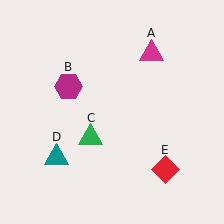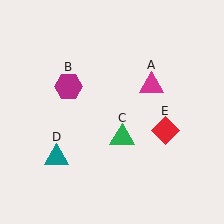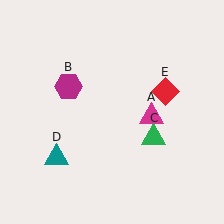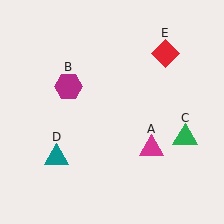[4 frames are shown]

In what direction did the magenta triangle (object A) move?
The magenta triangle (object A) moved down.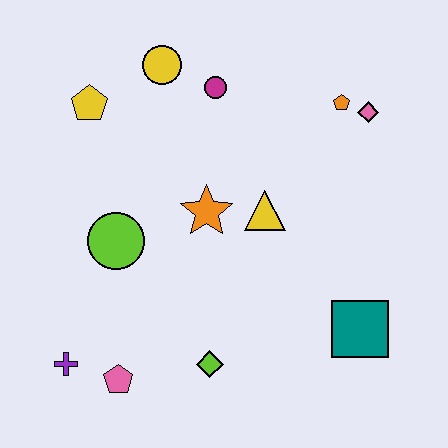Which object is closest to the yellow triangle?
The orange star is closest to the yellow triangle.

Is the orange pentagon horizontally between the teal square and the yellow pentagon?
Yes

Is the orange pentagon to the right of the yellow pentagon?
Yes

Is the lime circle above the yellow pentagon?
No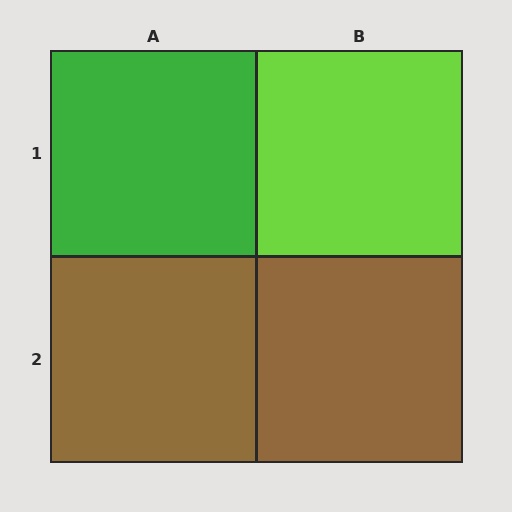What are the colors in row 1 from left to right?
Green, lime.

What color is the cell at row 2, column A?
Brown.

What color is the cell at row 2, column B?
Brown.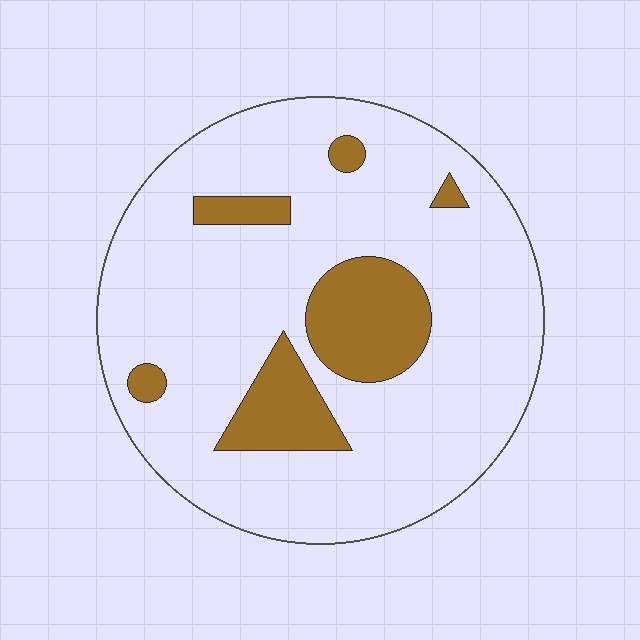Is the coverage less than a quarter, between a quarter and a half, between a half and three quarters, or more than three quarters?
Less than a quarter.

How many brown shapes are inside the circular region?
6.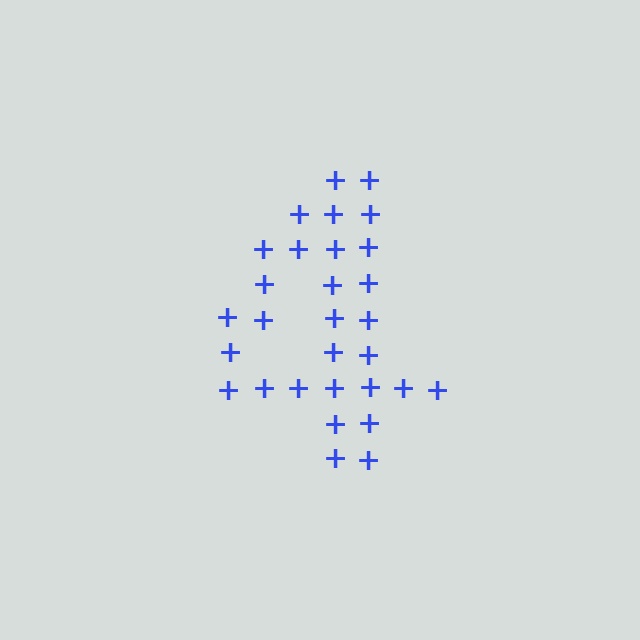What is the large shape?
The large shape is the digit 4.